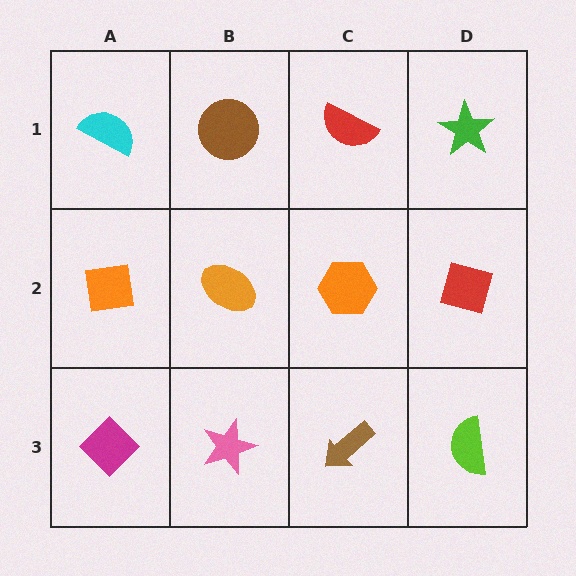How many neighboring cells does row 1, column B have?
3.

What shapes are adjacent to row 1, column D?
A red diamond (row 2, column D), a red semicircle (row 1, column C).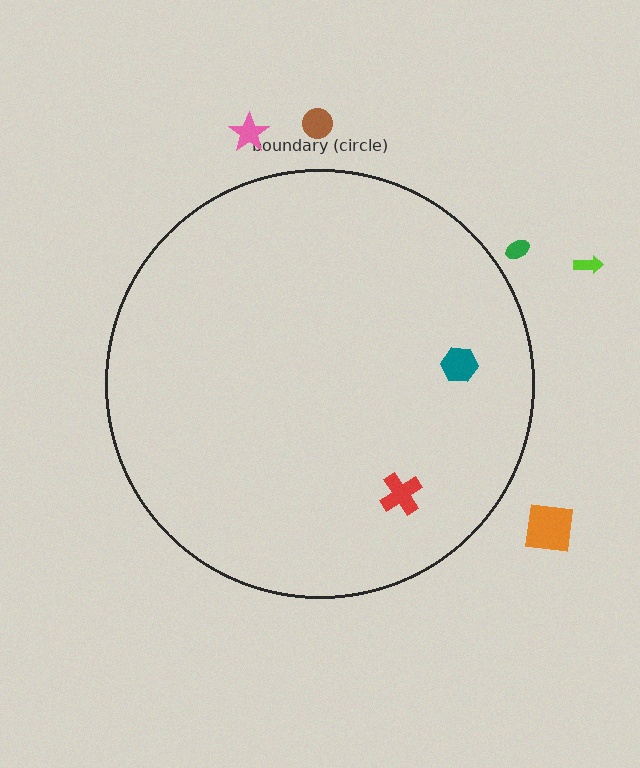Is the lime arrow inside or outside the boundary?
Outside.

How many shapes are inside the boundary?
2 inside, 5 outside.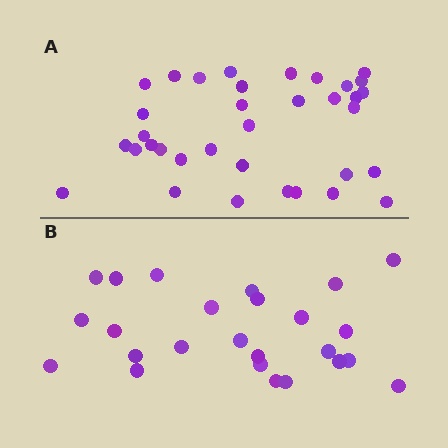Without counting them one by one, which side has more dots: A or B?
Region A (the top region) has more dots.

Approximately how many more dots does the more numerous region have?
Region A has roughly 10 or so more dots than region B.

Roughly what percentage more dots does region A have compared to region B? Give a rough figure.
About 40% more.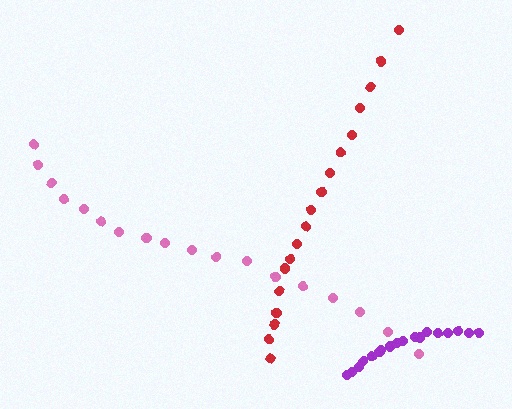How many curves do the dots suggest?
There are 3 distinct paths.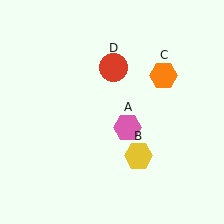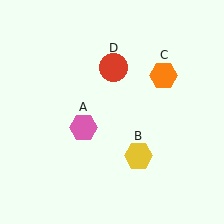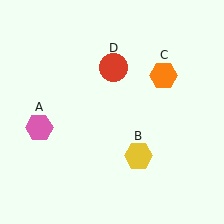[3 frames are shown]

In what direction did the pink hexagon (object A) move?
The pink hexagon (object A) moved left.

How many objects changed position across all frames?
1 object changed position: pink hexagon (object A).